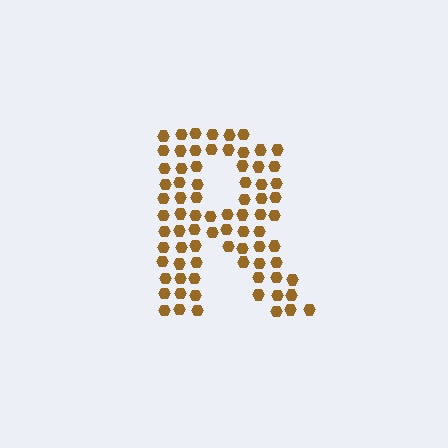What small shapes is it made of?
It is made of small hexagons.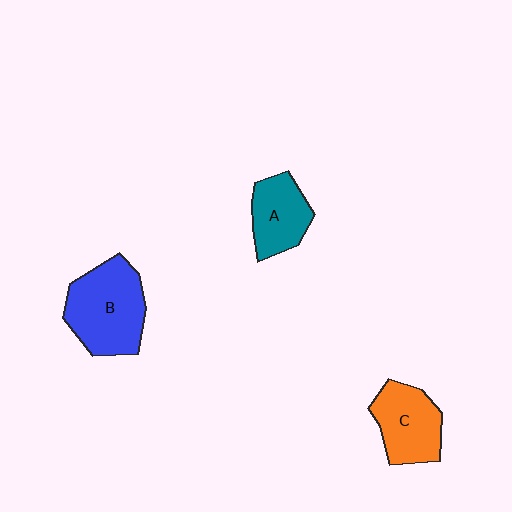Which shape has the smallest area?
Shape A (teal).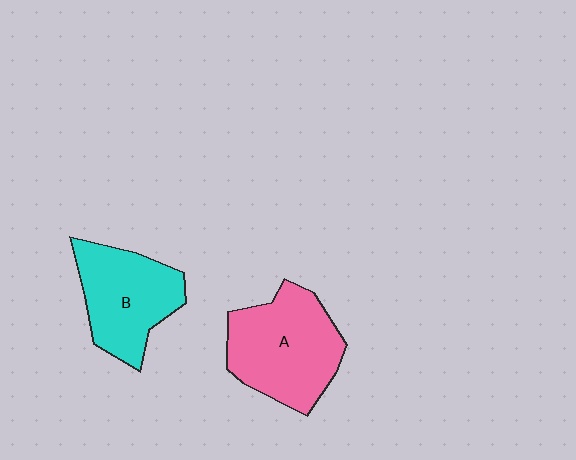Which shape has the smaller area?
Shape B (cyan).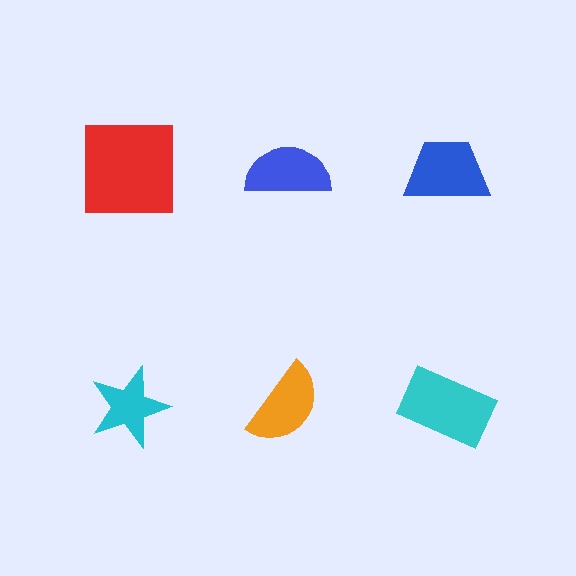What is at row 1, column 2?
A blue semicircle.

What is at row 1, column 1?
A red square.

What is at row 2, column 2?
An orange semicircle.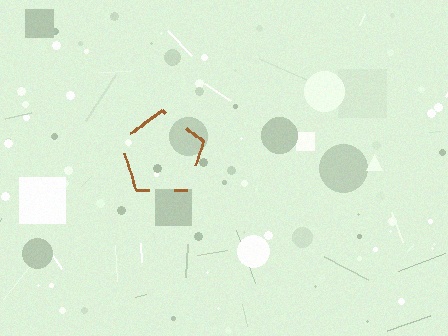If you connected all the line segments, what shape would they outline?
They would outline a pentagon.